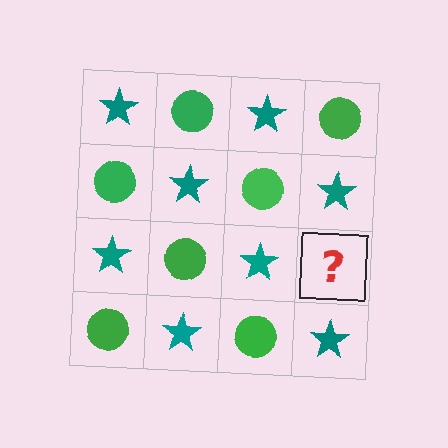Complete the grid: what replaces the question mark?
The question mark should be replaced with a green circle.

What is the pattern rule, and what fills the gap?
The rule is that it alternates teal star and green circle in a checkerboard pattern. The gap should be filled with a green circle.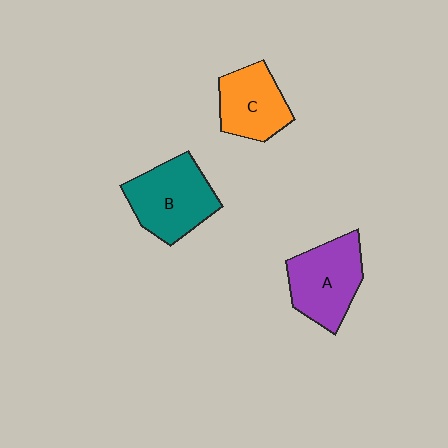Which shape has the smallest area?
Shape C (orange).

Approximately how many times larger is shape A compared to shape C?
Approximately 1.2 times.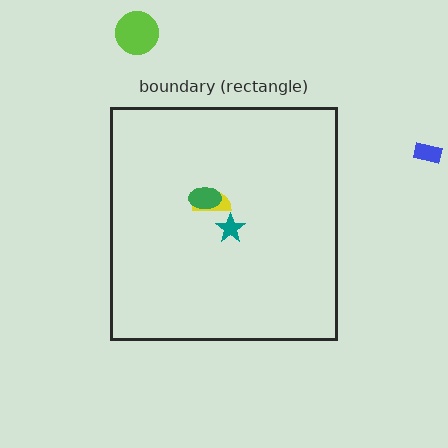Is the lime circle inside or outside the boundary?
Outside.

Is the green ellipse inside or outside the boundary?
Inside.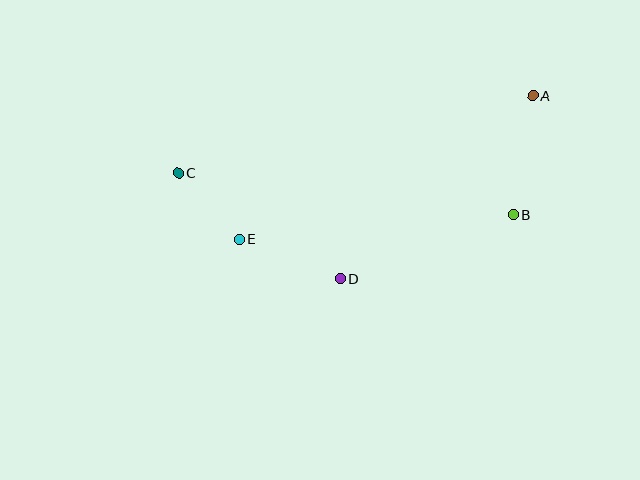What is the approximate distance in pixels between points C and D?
The distance between C and D is approximately 193 pixels.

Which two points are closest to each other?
Points C and E are closest to each other.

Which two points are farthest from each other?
Points A and C are farthest from each other.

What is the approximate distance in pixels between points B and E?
The distance between B and E is approximately 275 pixels.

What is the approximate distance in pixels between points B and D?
The distance between B and D is approximately 185 pixels.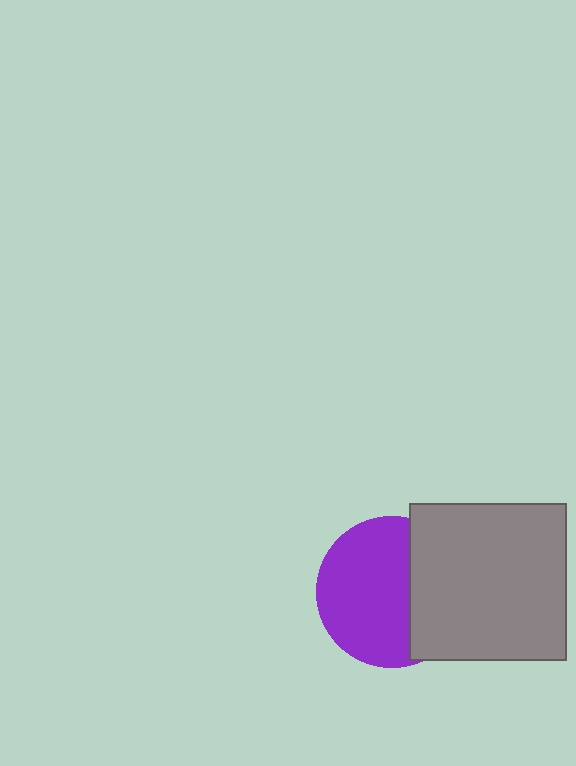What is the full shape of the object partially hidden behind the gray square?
The partially hidden object is a purple circle.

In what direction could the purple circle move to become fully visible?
The purple circle could move left. That would shift it out from behind the gray square entirely.